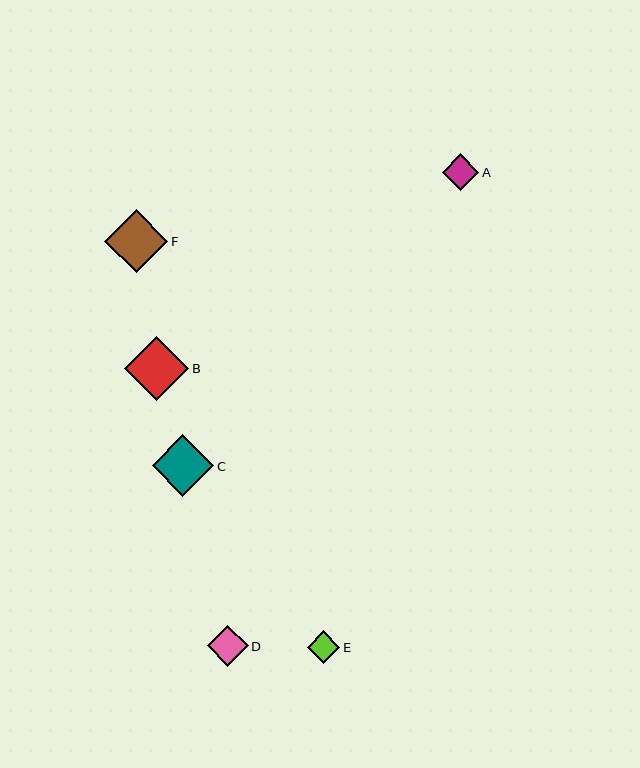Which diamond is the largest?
Diamond B is the largest with a size of approximately 64 pixels.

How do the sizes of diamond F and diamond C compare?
Diamond F and diamond C are approximately the same size.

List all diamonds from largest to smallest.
From largest to smallest: B, F, C, D, A, E.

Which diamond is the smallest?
Diamond E is the smallest with a size of approximately 33 pixels.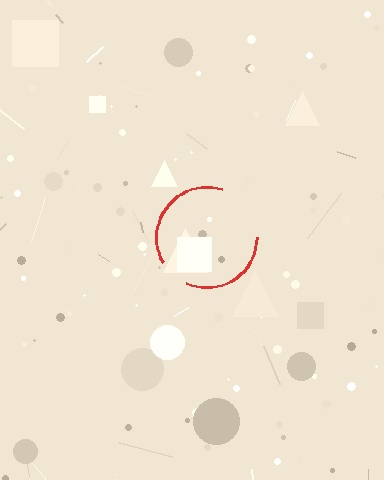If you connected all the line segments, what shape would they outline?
They would outline a circle.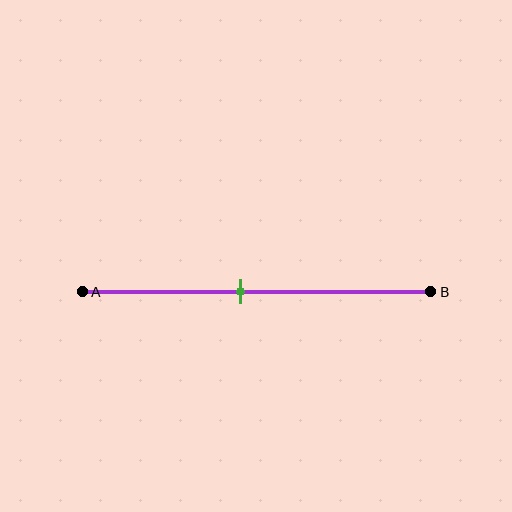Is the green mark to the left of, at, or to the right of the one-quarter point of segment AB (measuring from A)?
The green mark is to the right of the one-quarter point of segment AB.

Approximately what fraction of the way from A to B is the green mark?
The green mark is approximately 45% of the way from A to B.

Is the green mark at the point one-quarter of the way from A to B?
No, the mark is at about 45% from A, not at the 25% one-quarter point.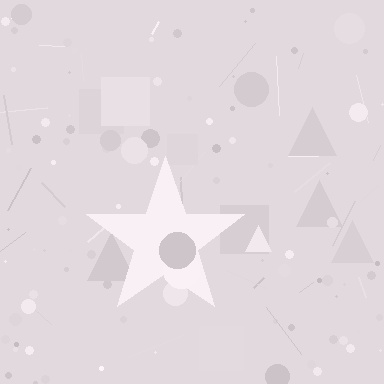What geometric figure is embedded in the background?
A star is embedded in the background.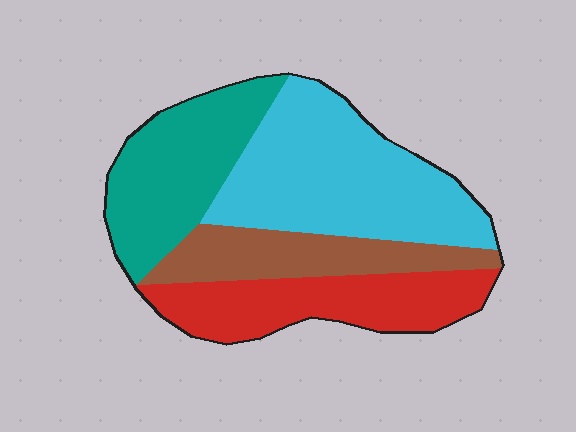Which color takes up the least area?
Brown, at roughly 15%.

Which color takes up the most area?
Cyan, at roughly 35%.